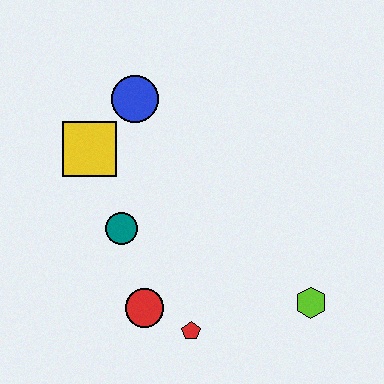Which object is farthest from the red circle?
The blue circle is farthest from the red circle.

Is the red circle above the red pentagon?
Yes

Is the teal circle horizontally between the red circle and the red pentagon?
No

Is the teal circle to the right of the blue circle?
No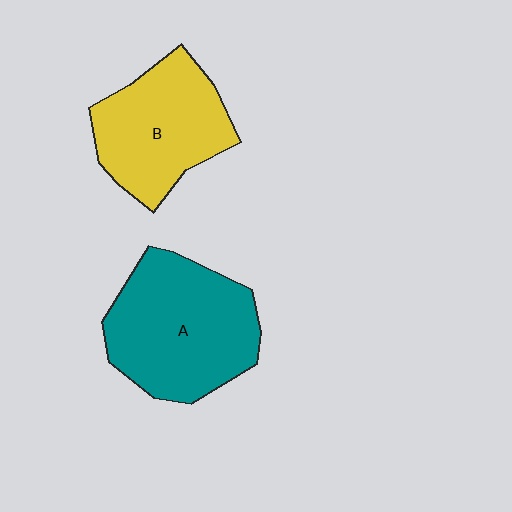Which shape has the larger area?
Shape A (teal).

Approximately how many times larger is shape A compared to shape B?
Approximately 1.2 times.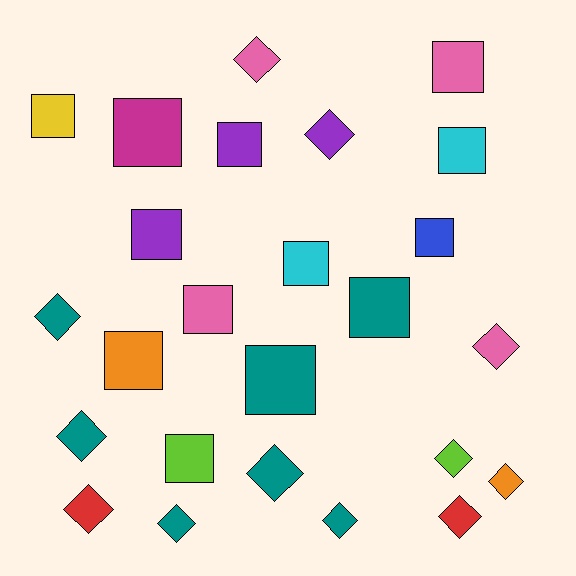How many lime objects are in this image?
There are 2 lime objects.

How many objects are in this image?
There are 25 objects.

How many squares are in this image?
There are 13 squares.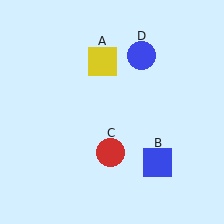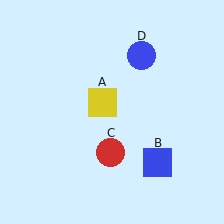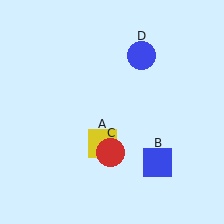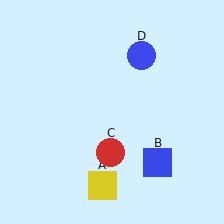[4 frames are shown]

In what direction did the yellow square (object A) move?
The yellow square (object A) moved down.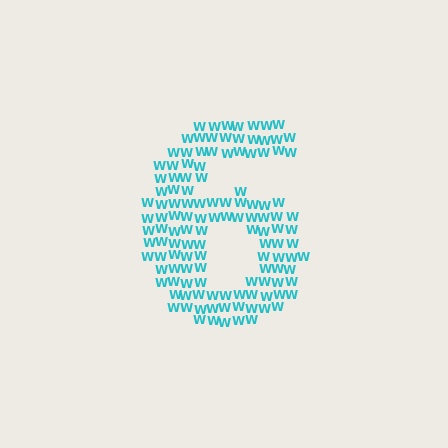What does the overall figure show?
The overall figure shows the digit 6.